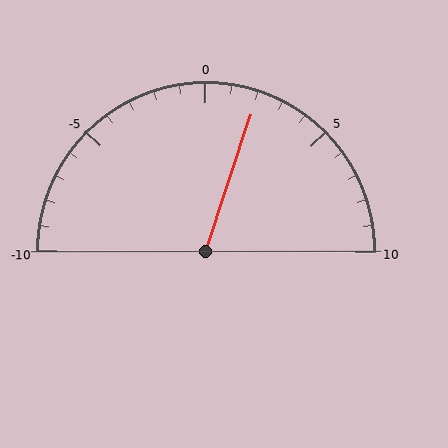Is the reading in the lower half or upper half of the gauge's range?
The reading is in the upper half of the range (-10 to 10).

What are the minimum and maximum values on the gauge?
The gauge ranges from -10 to 10.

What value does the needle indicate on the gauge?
The needle indicates approximately 2.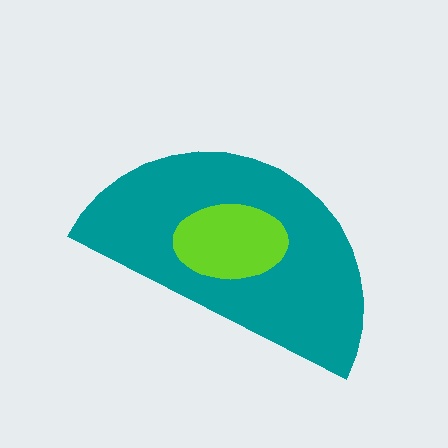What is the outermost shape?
The teal semicircle.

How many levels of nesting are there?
2.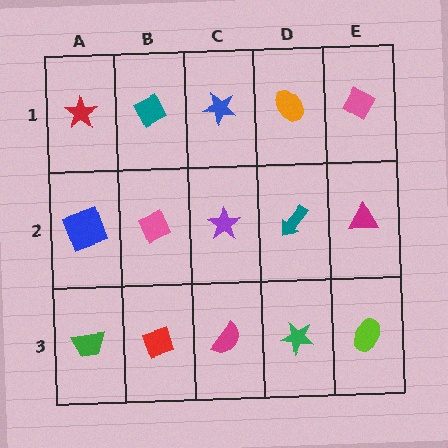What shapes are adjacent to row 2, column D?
An orange ellipse (row 1, column D), a green star (row 3, column D), a purple star (row 2, column C), a magenta triangle (row 2, column E).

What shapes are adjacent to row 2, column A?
A red star (row 1, column A), a green trapezoid (row 3, column A), a pink diamond (row 2, column B).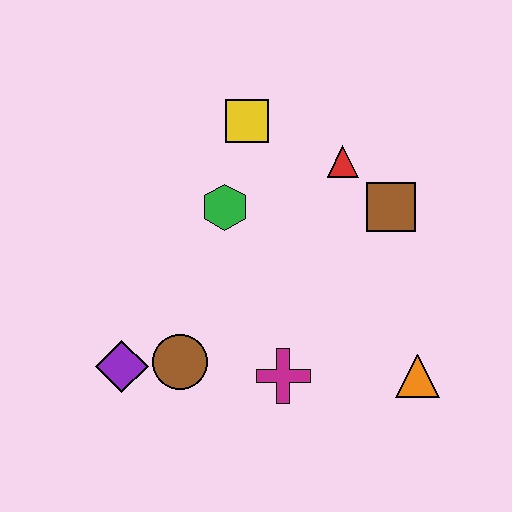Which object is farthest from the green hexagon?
The orange triangle is farthest from the green hexagon.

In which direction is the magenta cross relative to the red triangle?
The magenta cross is below the red triangle.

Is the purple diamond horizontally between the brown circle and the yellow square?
No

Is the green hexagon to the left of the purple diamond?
No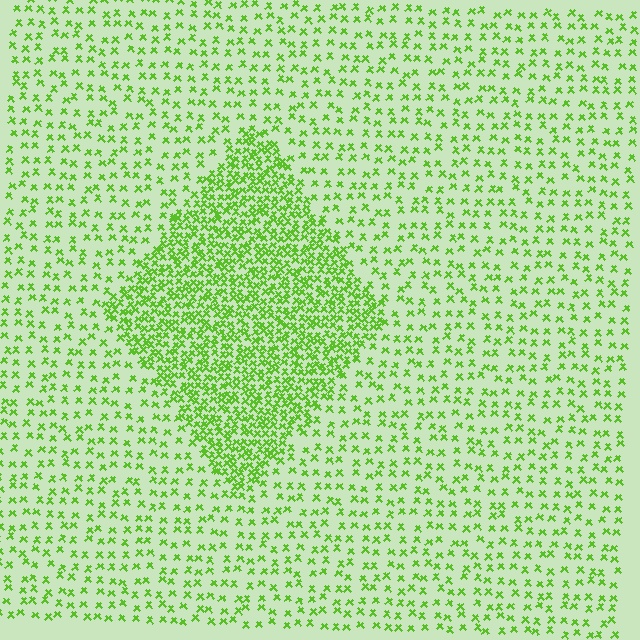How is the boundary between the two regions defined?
The boundary is defined by a change in element density (approximately 2.6x ratio). All elements are the same color, size, and shape.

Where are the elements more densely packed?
The elements are more densely packed inside the diamond boundary.